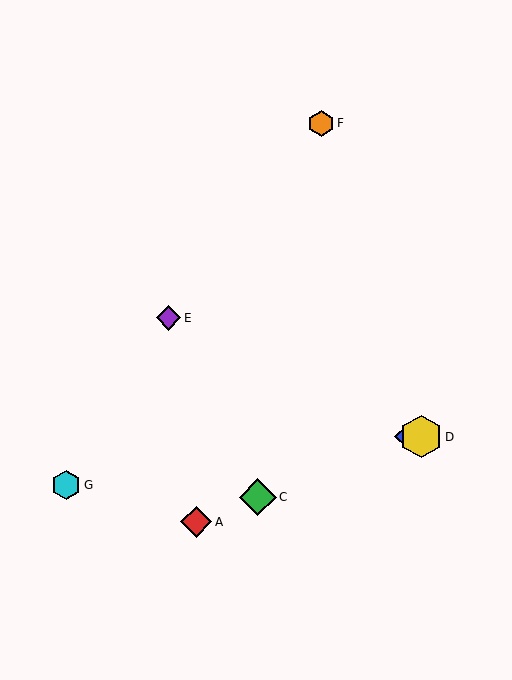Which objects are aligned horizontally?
Objects B, D are aligned horizontally.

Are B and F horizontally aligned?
No, B is at y≈437 and F is at y≈123.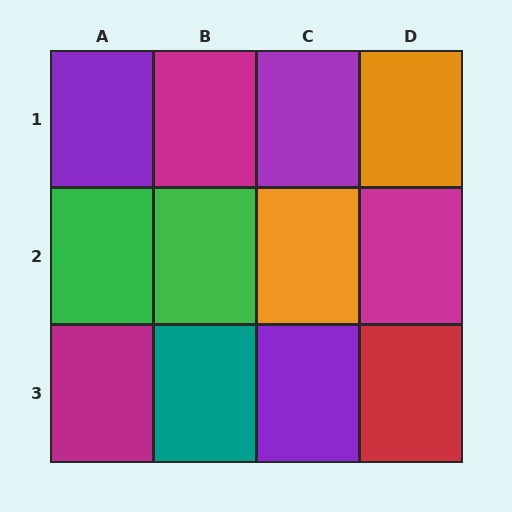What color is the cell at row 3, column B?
Teal.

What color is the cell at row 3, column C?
Purple.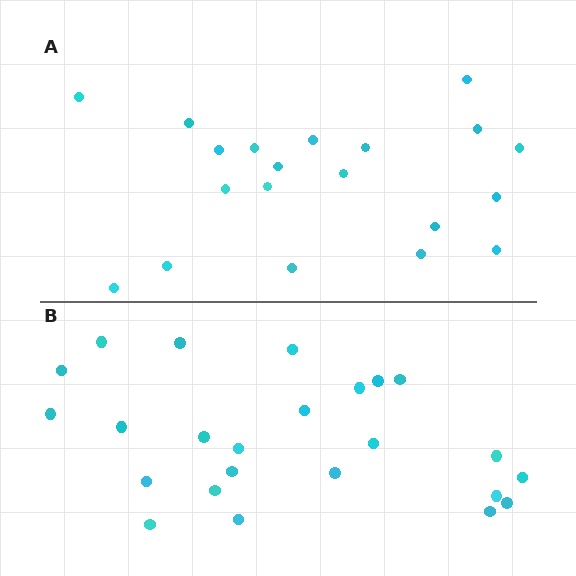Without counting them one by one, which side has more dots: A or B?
Region B (the bottom region) has more dots.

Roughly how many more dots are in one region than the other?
Region B has about 4 more dots than region A.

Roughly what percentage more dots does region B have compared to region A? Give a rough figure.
About 20% more.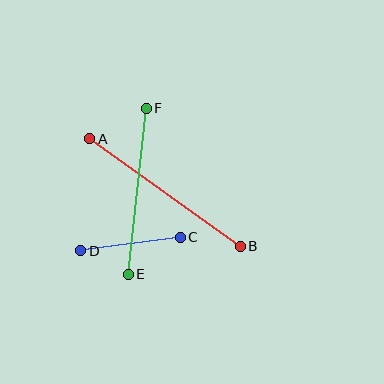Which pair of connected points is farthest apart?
Points A and B are farthest apart.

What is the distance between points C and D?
The distance is approximately 100 pixels.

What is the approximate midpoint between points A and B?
The midpoint is at approximately (165, 193) pixels.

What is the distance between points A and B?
The distance is approximately 185 pixels.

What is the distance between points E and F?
The distance is approximately 167 pixels.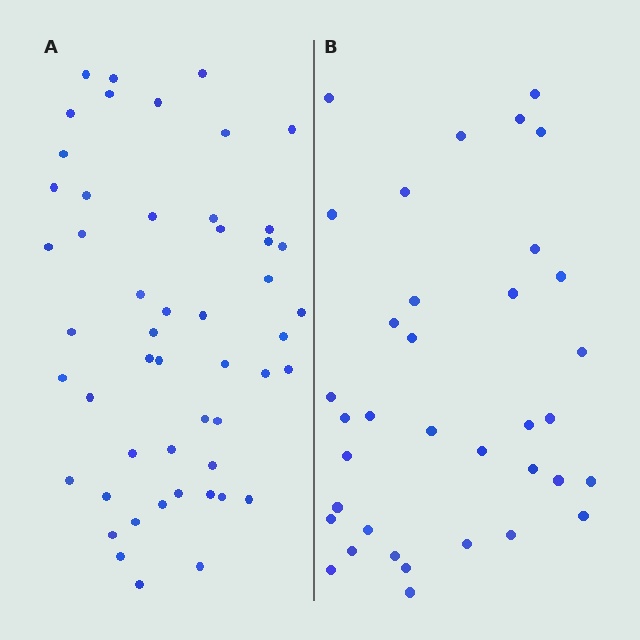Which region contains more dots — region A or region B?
Region A (the left region) has more dots.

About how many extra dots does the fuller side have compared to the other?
Region A has approximately 15 more dots than region B.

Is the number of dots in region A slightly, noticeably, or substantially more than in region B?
Region A has noticeably more, but not dramatically so. The ratio is roughly 1.4 to 1.